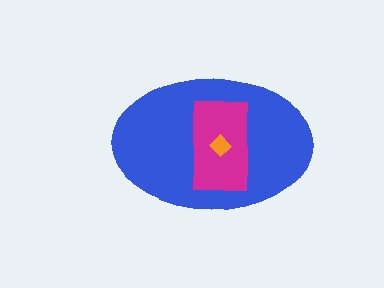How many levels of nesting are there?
3.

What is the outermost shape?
The blue ellipse.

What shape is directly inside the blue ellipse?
The magenta rectangle.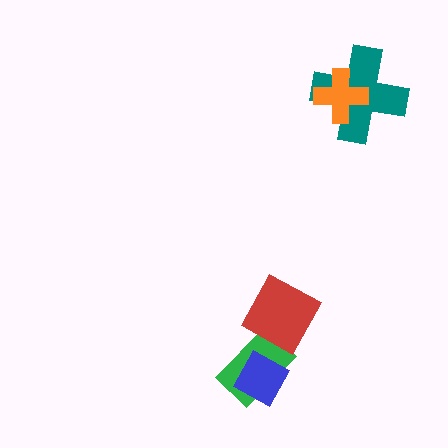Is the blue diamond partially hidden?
No, no other shape covers it.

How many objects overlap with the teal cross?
1 object overlaps with the teal cross.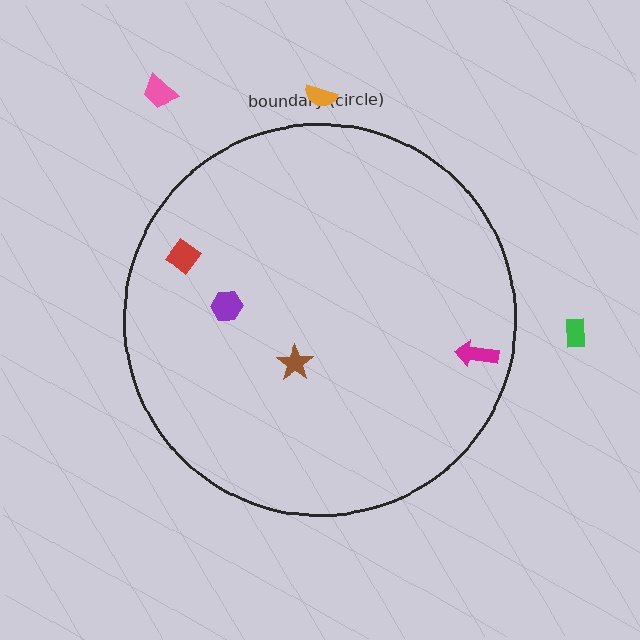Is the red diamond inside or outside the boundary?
Inside.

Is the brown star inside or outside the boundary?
Inside.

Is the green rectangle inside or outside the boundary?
Outside.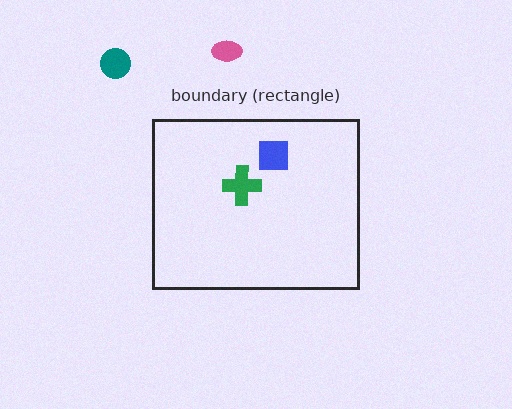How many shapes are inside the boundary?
2 inside, 2 outside.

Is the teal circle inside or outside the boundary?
Outside.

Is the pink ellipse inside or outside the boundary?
Outside.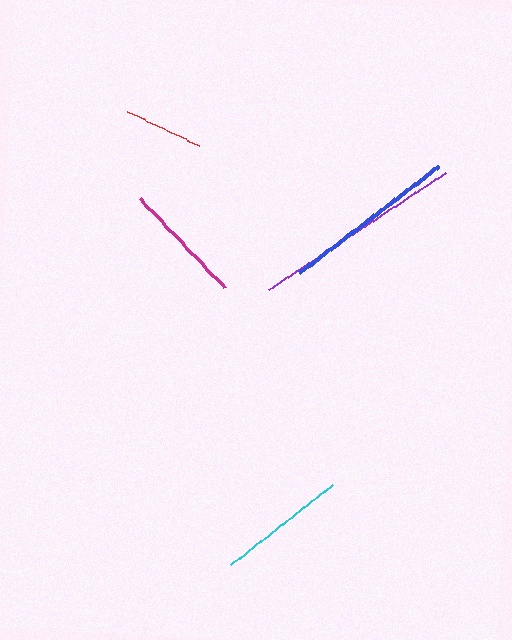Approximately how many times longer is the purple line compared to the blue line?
The purple line is approximately 1.2 times the length of the blue line.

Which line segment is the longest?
The purple line is the longest at approximately 212 pixels.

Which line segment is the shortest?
The red line is the shortest at approximately 80 pixels.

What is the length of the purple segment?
The purple segment is approximately 212 pixels long.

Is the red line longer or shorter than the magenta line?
The magenta line is longer than the red line.